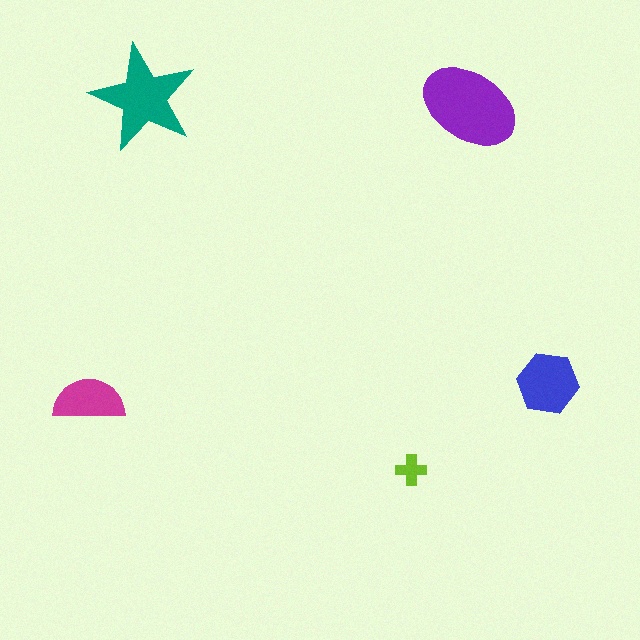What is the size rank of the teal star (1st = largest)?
2nd.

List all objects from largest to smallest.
The purple ellipse, the teal star, the blue hexagon, the magenta semicircle, the lime cross.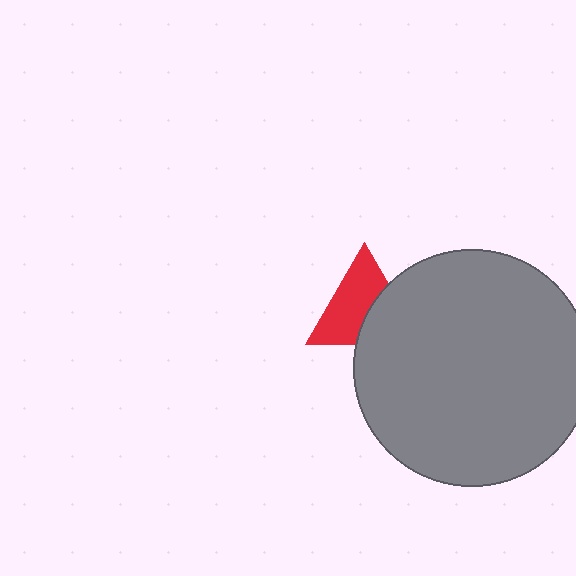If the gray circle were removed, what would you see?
You would see the complete red triangle.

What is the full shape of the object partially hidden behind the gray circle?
The partially hidden object is a red triangle.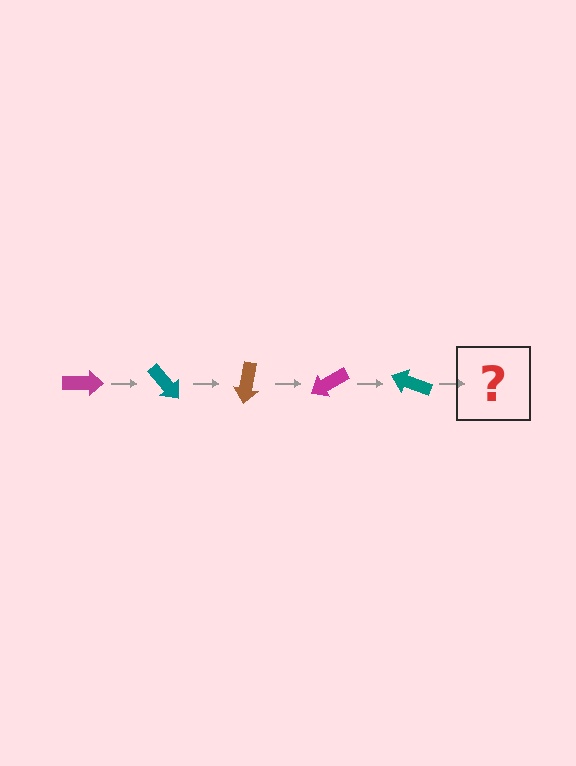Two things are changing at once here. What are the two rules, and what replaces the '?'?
The two rules are that it rotates 50 degrees each step and the color cycles through magenta, teal, and brown. The '?' should be a brown arrow, rotated 250 degrees from the start.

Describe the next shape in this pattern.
It should be a brown arrow, rotated 250 degrees from the start.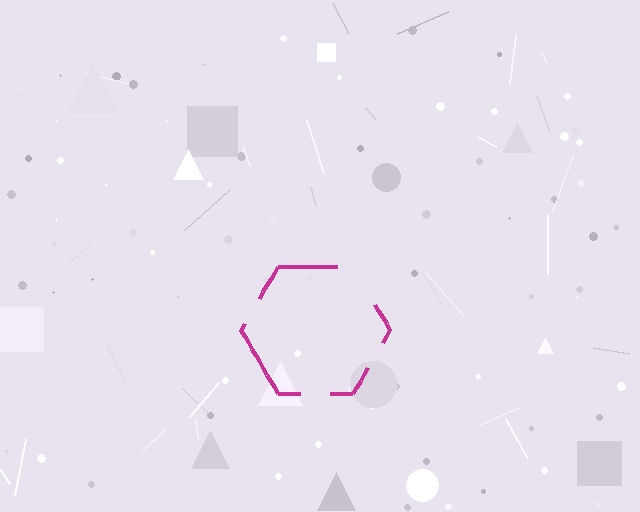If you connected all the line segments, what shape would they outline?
They would outline a hexagon.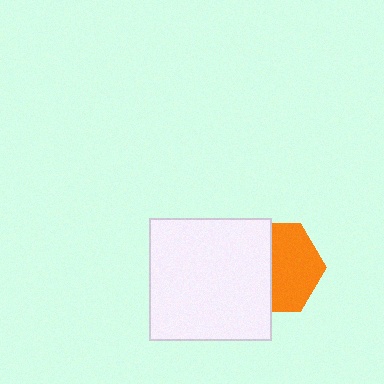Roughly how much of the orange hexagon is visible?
About half of it is visible (roughly 55%).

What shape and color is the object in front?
The object in front is a white square.